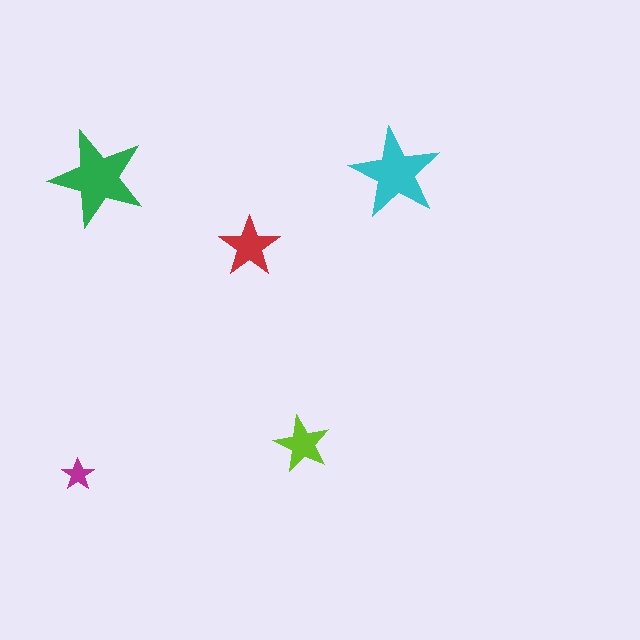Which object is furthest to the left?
The magenta star is leftmost.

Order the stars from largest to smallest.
the green one, the cyan one, the red one, the lime one, the magenta one.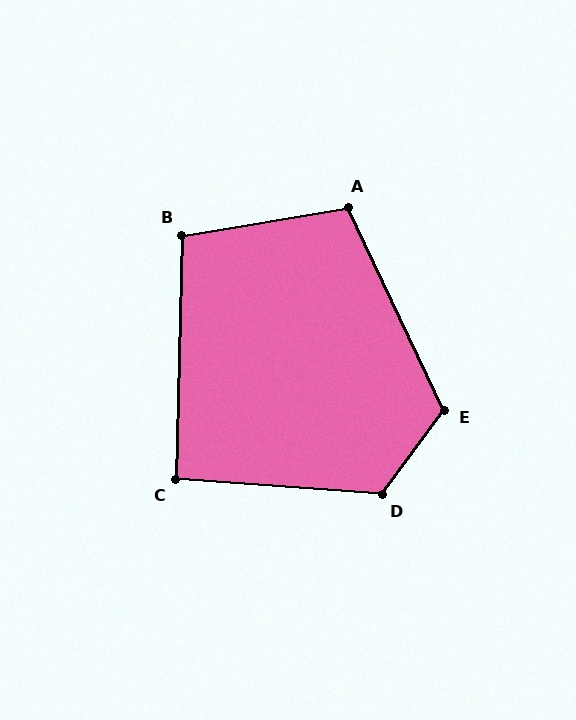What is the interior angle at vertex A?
Approximately 106 degrees (obtuse).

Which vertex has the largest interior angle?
D, at approximately 122 degrees.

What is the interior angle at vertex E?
Approximately 118 degrees (obtuse).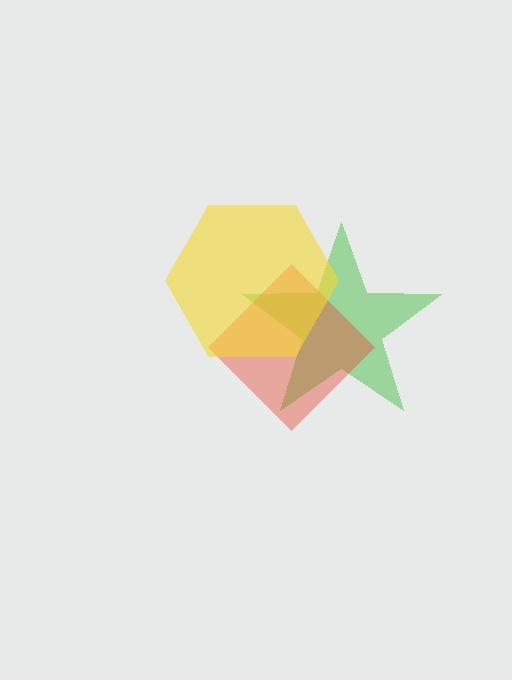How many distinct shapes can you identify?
There are 3 distinct shapes: a green star, a red diamond, a yellow hexagon.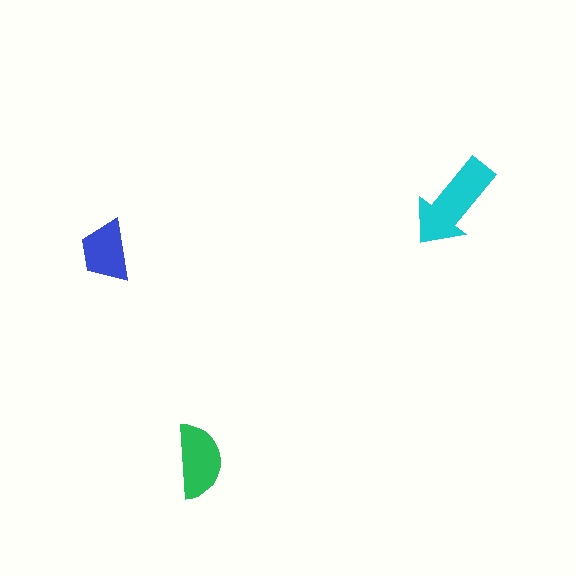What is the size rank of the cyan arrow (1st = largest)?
1st.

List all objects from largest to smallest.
The cyan arrow, the green semicircle, the blue trapezoid.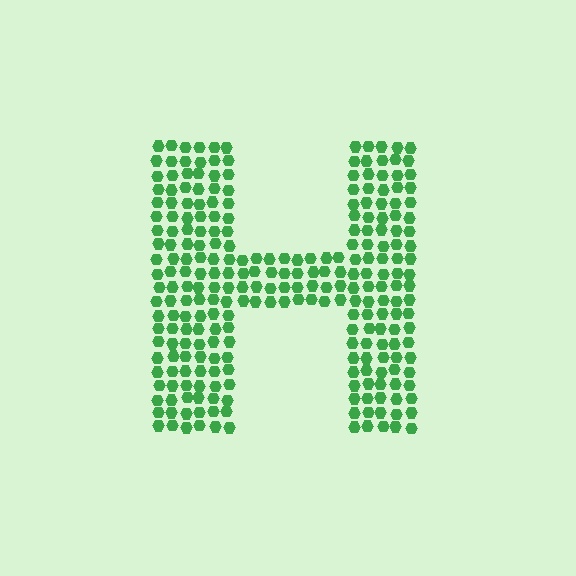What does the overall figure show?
The overall figure shows the letter H.